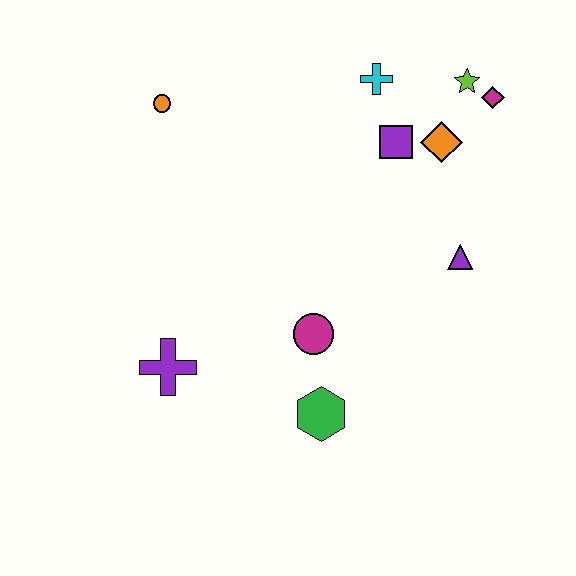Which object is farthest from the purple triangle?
The orange circle is farthest from the purple triangle.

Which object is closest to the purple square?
The orange diamond is closest to the purple square.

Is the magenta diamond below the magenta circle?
No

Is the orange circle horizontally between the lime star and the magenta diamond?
No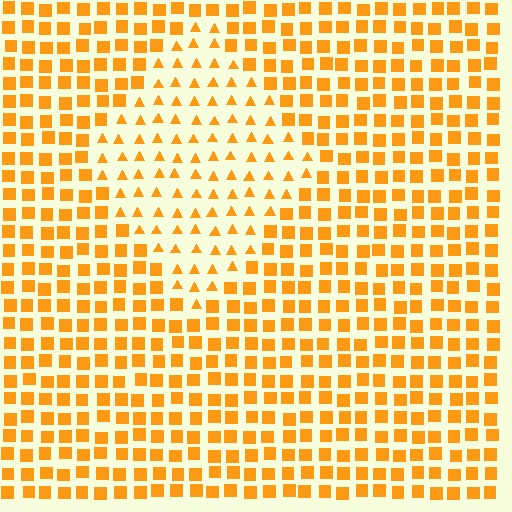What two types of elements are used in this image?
The image uses triangles inside the diamond region and squares outside it.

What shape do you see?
I see a diamond.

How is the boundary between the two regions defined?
The boundary is defined by a change in element shape: triangles inside vs. squares outside. All elements share the same color and spacing.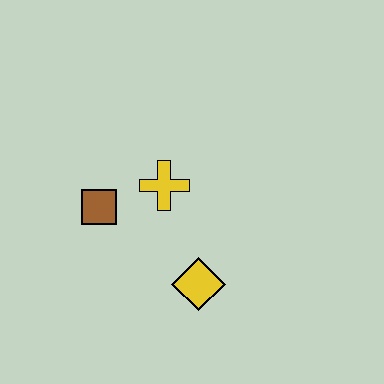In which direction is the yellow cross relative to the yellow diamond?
The yellow cross is above the yellow diamond.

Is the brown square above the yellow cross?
No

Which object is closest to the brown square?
The yellow cross is closest to the brown square.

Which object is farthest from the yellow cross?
The yellow diamond is farthest from the yellow cross.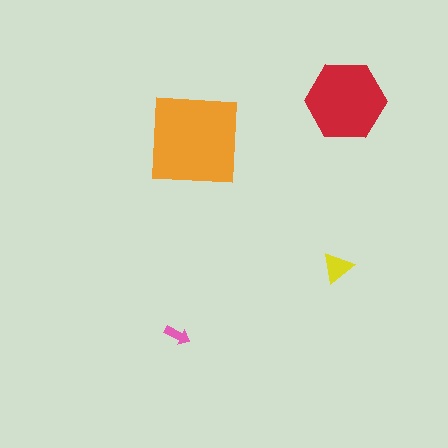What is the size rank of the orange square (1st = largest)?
1st.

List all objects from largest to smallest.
The orange square, the red hexagon, the yellow triangle, the pink arrow.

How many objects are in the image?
There are 4 objects in the image.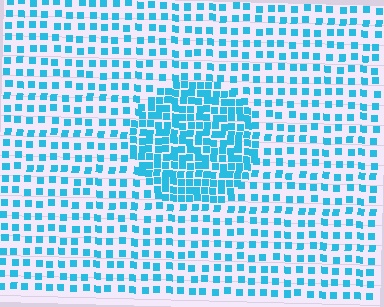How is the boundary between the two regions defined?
The boundary is defined by a change in element density (approximately 2.2x ratio). All elements are the same color, size, and shape.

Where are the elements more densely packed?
The elements are more densely packed inside the circle boundary.